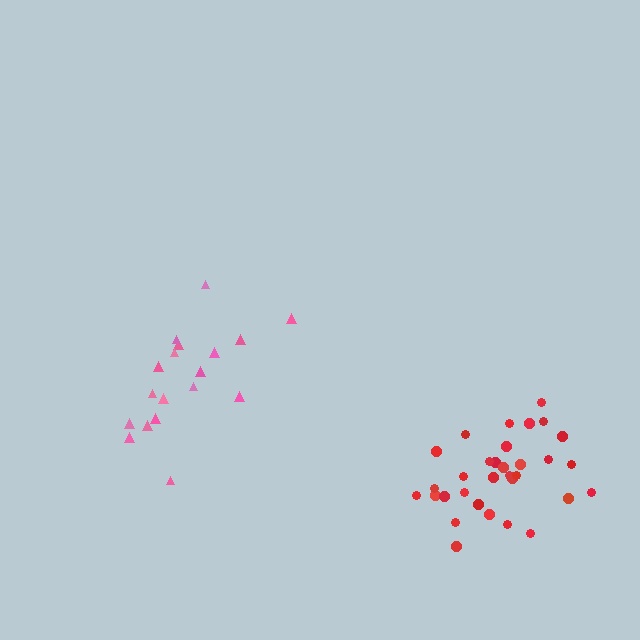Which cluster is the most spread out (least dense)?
Pink.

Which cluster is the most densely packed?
Red.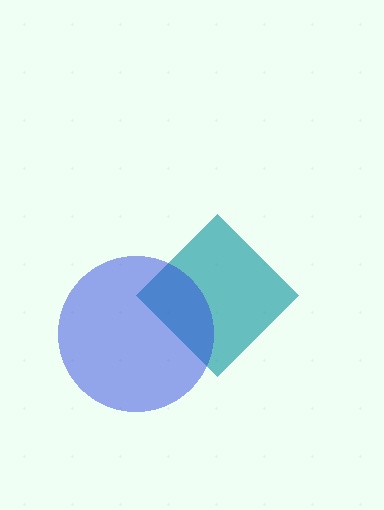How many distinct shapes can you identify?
There are 2 distinct shapes: a teal diamond, a blue circle.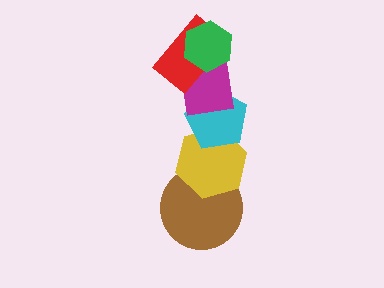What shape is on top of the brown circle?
The yellow hexagon is on top of the brown circle.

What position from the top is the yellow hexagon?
The yellow hexagon is 5th from the top.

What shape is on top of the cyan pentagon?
The magenta square is on top of the cyan pentagon.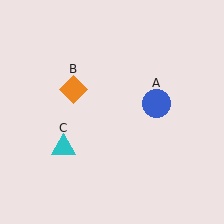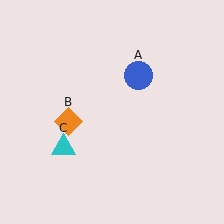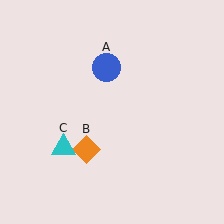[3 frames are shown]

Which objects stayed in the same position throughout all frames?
Cyan triangle (object C) remained stationary.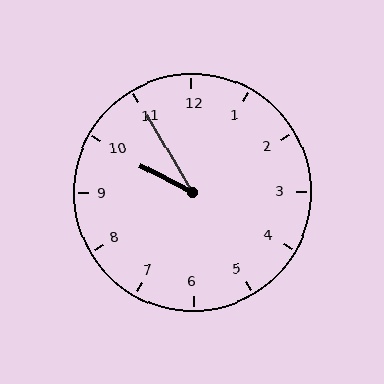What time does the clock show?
9:55.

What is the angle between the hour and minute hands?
Approximately 32 degrees.